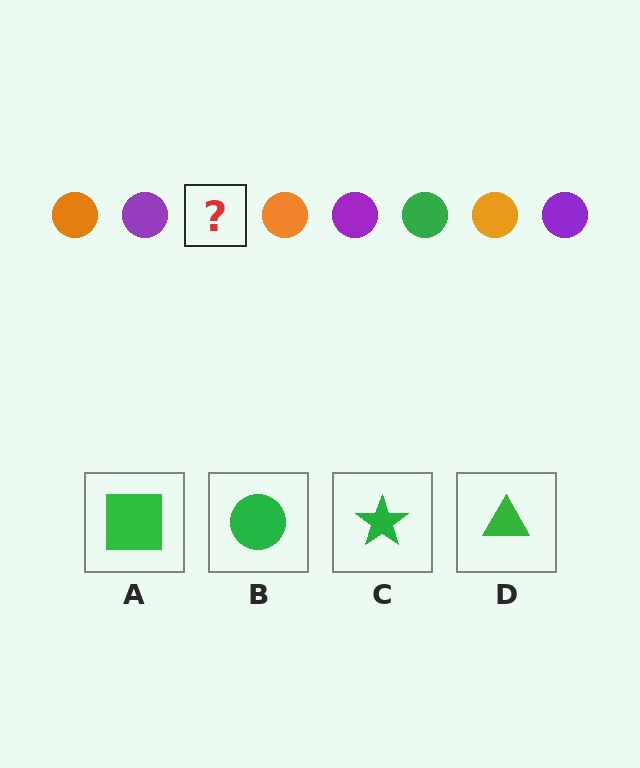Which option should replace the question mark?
Option B.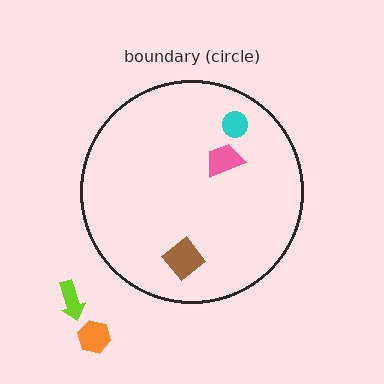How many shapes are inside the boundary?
3 inside, 2 outside.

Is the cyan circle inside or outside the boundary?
Inside.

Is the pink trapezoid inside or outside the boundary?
Inside.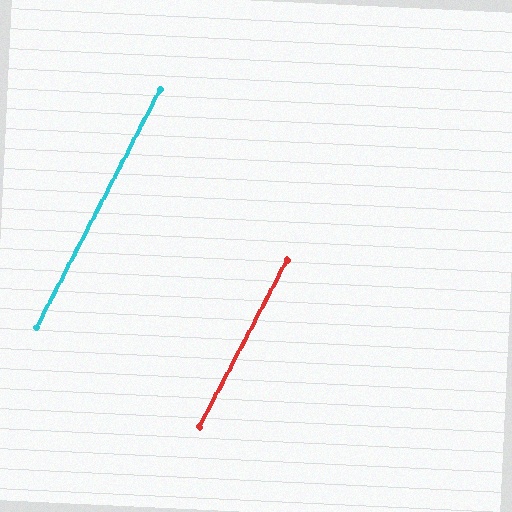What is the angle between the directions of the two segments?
Approximately 0 degrees.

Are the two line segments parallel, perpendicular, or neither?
Parallel — their directions differ by only 0.3°.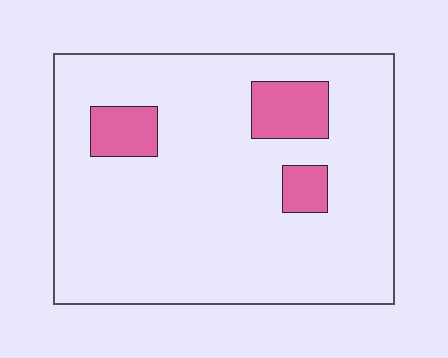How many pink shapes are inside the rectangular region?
3.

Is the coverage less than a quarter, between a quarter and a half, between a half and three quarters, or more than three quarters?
Less than a quarter.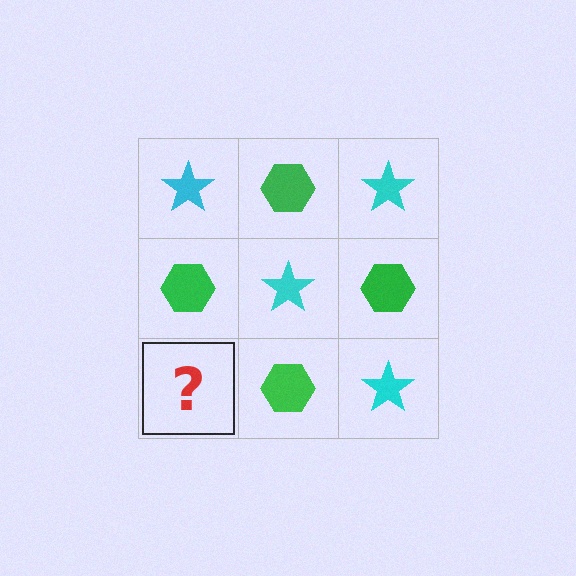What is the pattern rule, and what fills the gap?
The rule is that it alternates cyan star and green hexagon in a checkerboard pattern. The gap should be filled with a cyan star.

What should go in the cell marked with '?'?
The missing cell should contain a cyan star.